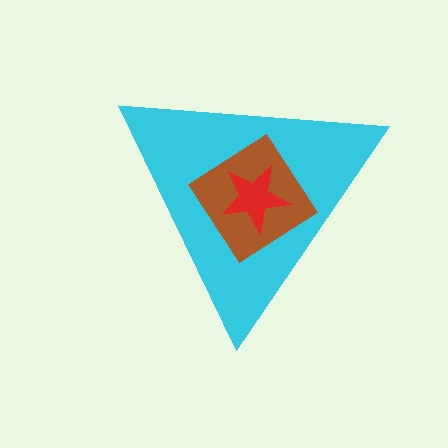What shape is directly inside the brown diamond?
The red star.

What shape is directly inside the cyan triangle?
The brown diamond.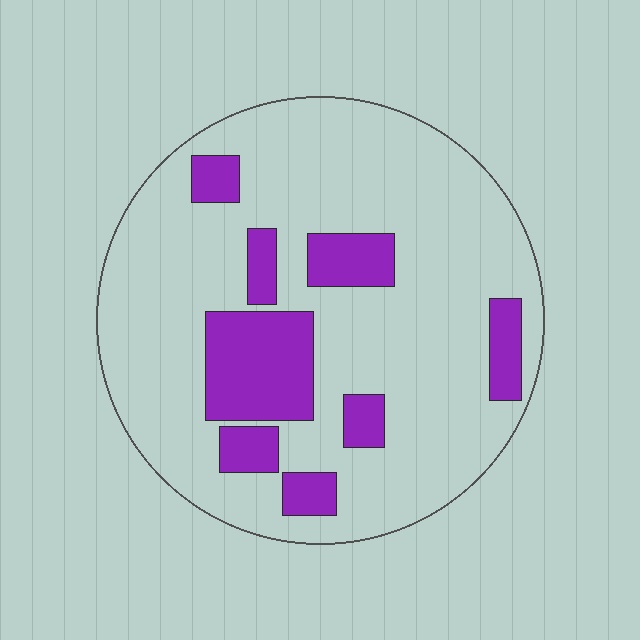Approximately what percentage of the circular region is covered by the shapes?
Approximately 20%.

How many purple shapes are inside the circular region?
8.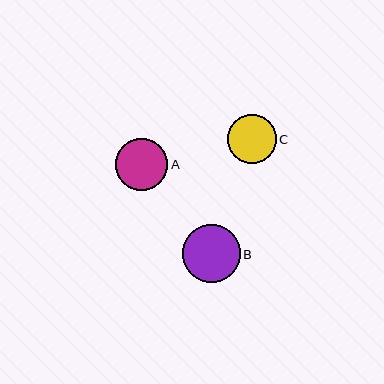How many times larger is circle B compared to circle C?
Circle B is approximately 1.2 times the size of circle C.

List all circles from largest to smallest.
From largest to smallest: B, A, C.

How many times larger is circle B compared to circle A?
Circle B is approximately 1.1 times the size of circle A.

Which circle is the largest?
Circle B is the largest with a size of approximately 58 pixels.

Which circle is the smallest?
Circle C is the smallest with a size of approximately 49 pixels.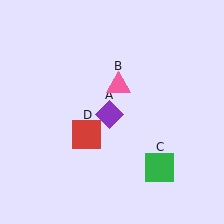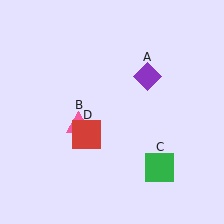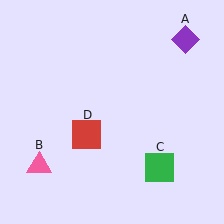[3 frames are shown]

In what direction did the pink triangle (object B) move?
The pink triangle (object B) moved down and to the left.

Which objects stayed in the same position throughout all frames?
Green square (object C) and red square (object D) remained stationary.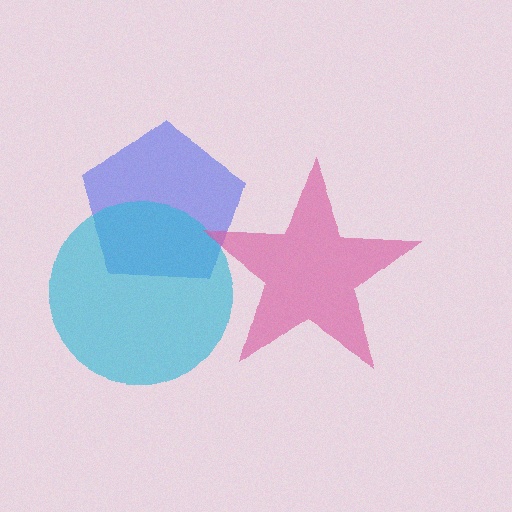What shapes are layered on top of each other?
The layered shapes are: a blue pentagon, a cyan circle, a pink star.